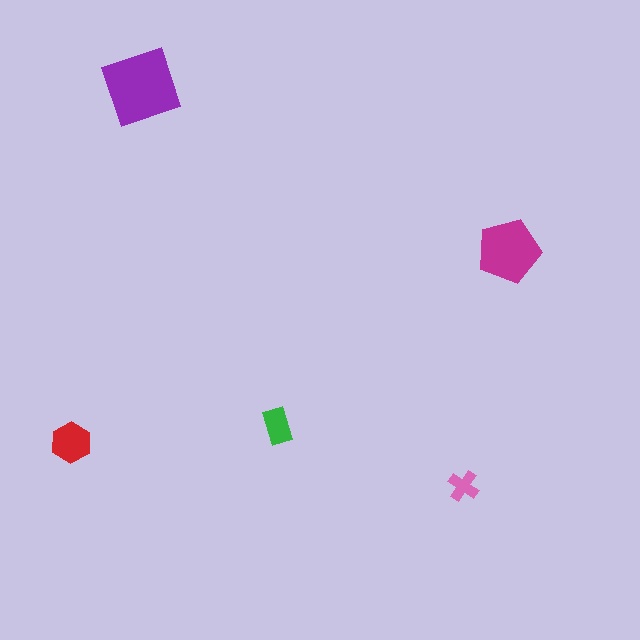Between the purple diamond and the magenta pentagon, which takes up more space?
The purple diamond.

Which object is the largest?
The purple diamond.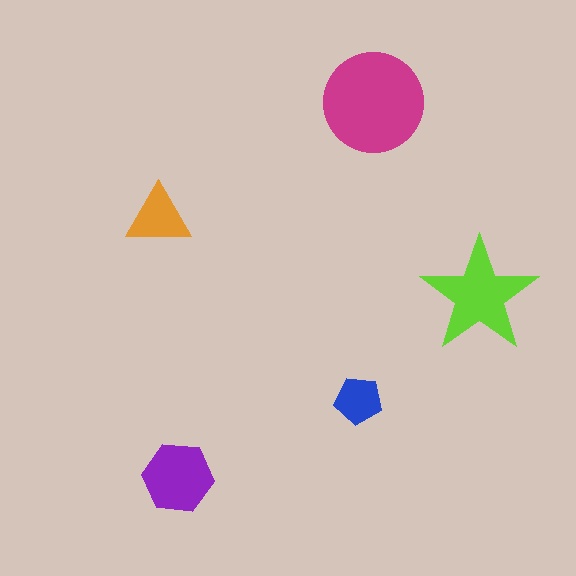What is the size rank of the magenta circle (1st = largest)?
1st.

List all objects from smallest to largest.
The blue pentagon, the orange triangle, the purple hexagon, the lime star, the magenta circle.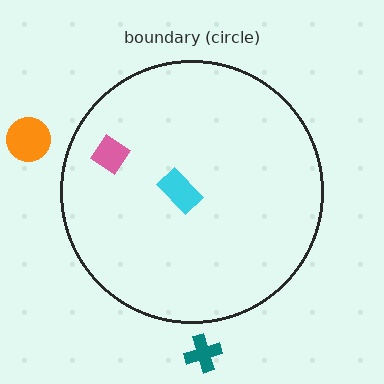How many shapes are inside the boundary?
2 inside, 2 outside.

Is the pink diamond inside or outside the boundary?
Inside.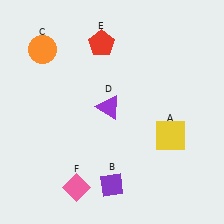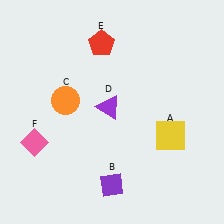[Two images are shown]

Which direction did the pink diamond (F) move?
The pink diamond (F) moved up.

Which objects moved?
The objects that moved are: the orange circle (C), the pink diamond (F).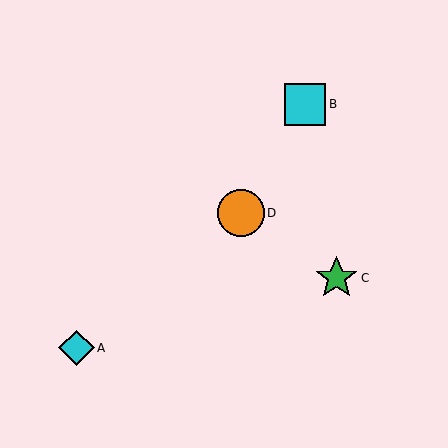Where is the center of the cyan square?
The center of the cyan square is at (305, 104).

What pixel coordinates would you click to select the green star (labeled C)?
Click at (337, 278) to select the green star C.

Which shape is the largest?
The orange circle (labeled D) is the largest.